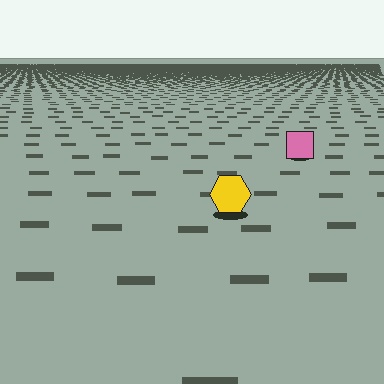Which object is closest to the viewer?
The yellow hexagon is closest. The texture marks near it are larger and more spread out.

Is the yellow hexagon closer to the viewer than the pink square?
Yes. The yellow hexagon is closer — you can tell from the texture gradient: the ground texture is coarser near it.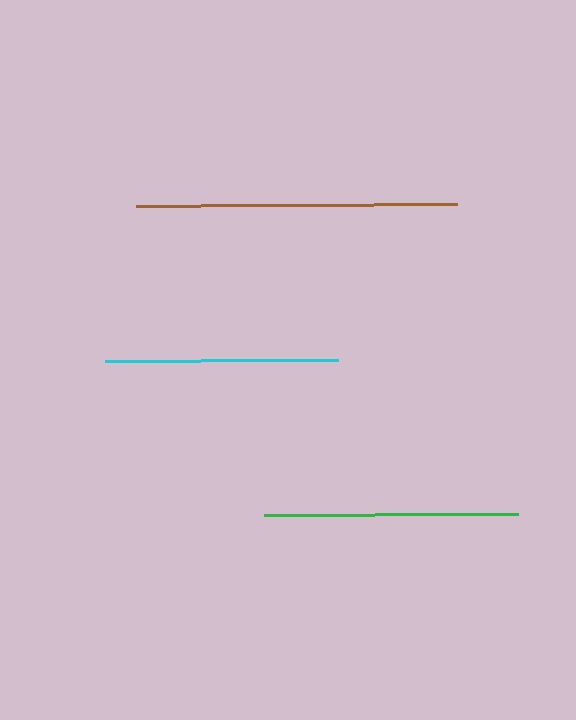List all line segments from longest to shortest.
From longest to shortest: brown, green, cyan.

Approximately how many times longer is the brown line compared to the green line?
The brown line is approximately 1.3 times the length of the green line.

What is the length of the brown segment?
The brown segment is approximately 321 pixels long.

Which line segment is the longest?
The brown line is the longest at approximately 321 pixels.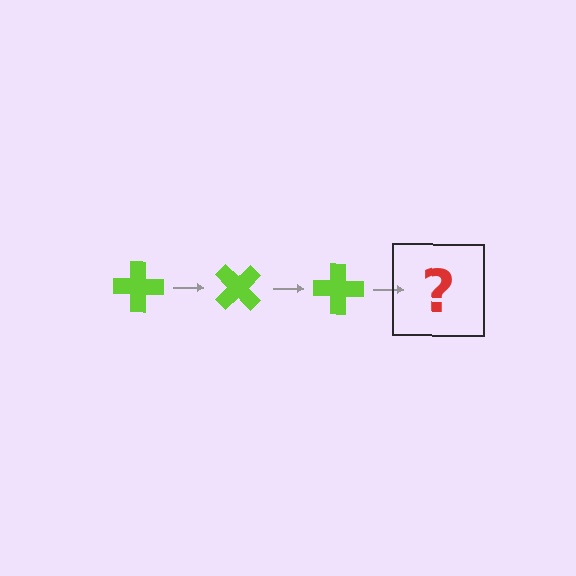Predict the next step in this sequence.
The next step is a lime cross rotated 135 degrees.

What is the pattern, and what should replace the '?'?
The pattern is that the cross rotates 45 degrees each step. The '?' should be a lime cross rotated 135 degrees.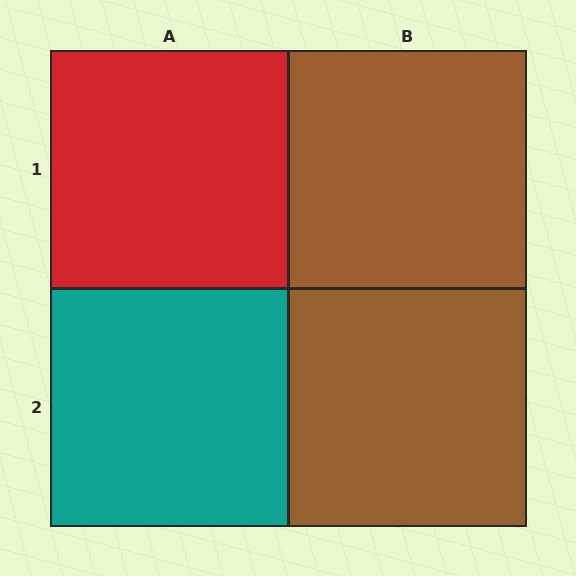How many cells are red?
1 cell is red.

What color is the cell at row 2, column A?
Teal.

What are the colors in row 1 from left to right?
Red, brown.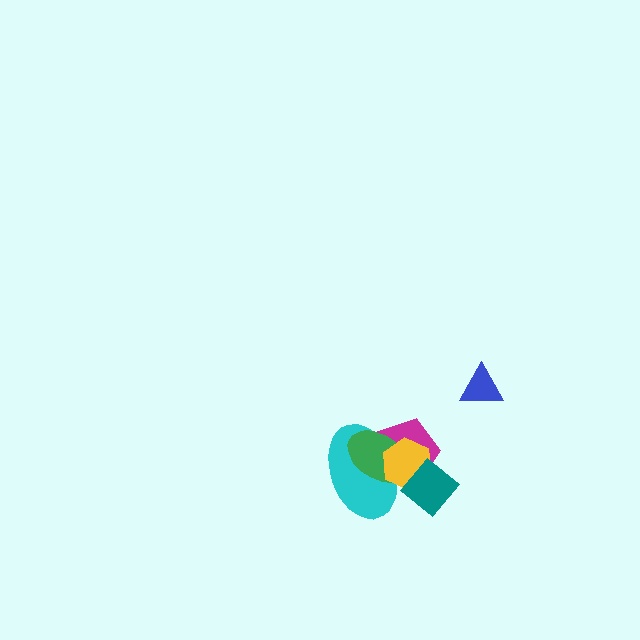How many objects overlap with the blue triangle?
0 objects overlap with the blue triangle.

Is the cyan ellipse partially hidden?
Yes, it is partially covered by another shape.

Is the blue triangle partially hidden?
No, no other shape covers it.